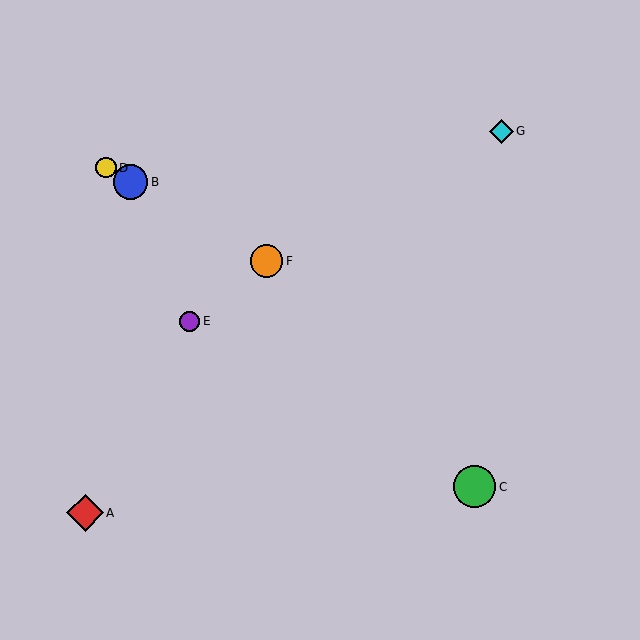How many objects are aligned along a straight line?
3 objects (B, D, F) are aligned along a straight line.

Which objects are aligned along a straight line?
Objects B, D, F are aligned along a straight line.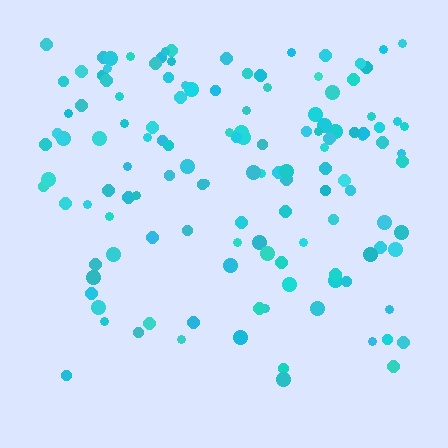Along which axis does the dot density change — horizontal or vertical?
Vertical.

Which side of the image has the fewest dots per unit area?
The bottom.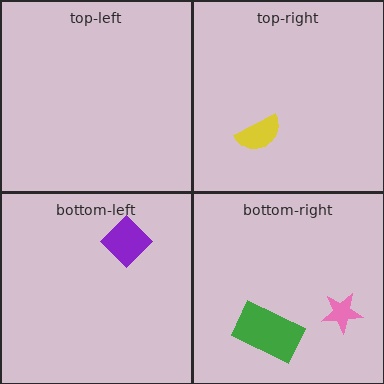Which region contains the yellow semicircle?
The top-right region.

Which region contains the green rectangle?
The bottom-right region.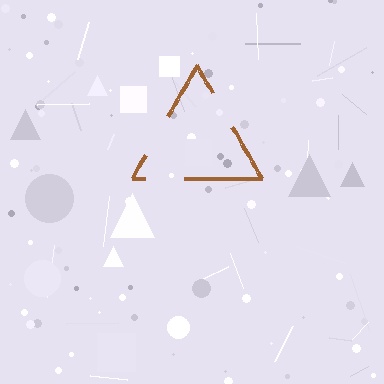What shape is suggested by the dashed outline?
The dashed outline suggests a triangle.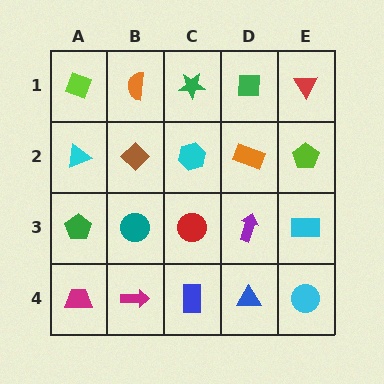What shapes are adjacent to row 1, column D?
An orange rectangle (row 2, column D), a green star (row 1, column C), a red triangle (row 1, column E).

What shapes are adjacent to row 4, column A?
A green pentagon (row 3, column A), a magenta arrow (row 4, column B).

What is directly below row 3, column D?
A blue triangle.